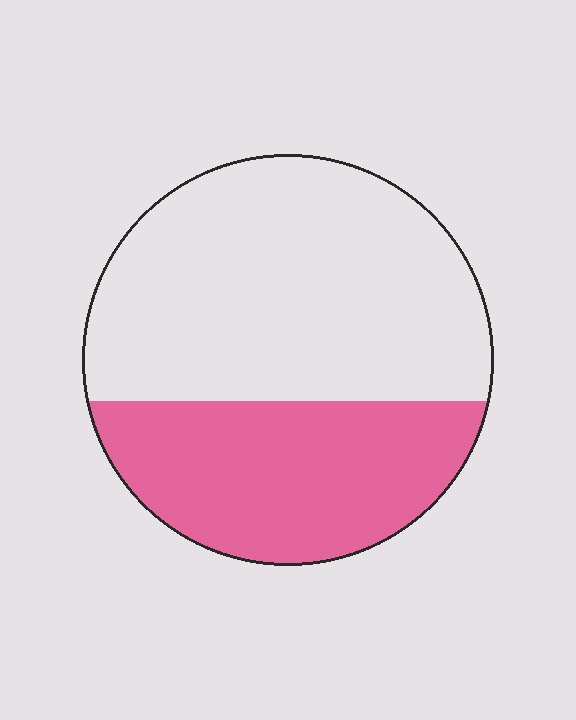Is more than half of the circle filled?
No.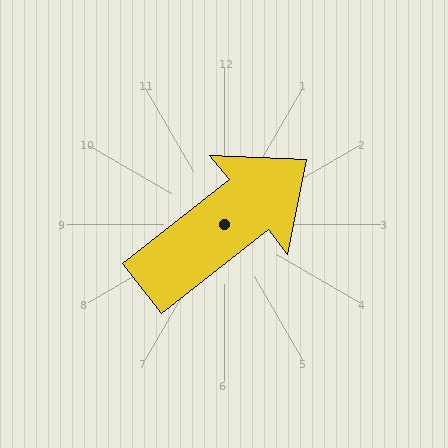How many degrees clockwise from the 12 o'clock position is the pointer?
Approximately 52 degrees.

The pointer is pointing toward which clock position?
Roughly 2 o'clock.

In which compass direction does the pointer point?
Northeast.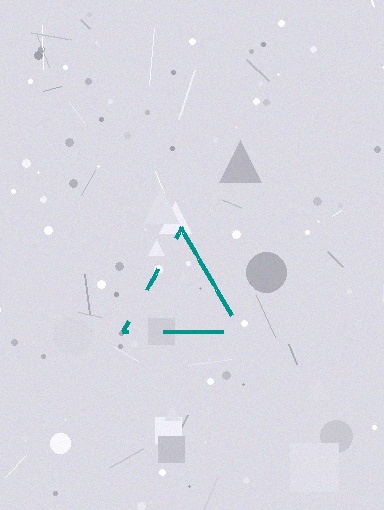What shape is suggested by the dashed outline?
The dashed outline suggests a triangle.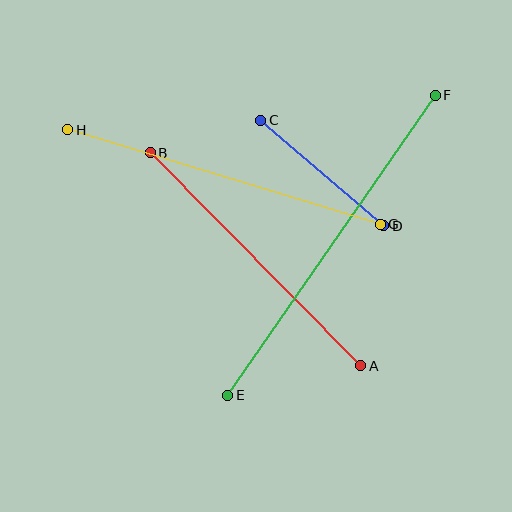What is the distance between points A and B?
The distance is approximately 300 pixels.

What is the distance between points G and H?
The distance is approximately 327 pixels.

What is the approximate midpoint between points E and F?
The midpoint is at approximately (332, 245) pixels.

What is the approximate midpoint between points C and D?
The midpoint is at approximately (322, 173) pixels.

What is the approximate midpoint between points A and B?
The midpoint is at approximately (256, 259) pixels.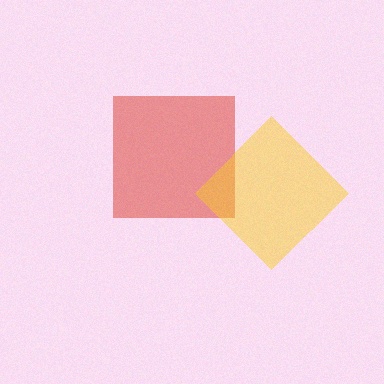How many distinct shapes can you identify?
There are 2 distinct shapes: a red square, a yellow diamond.